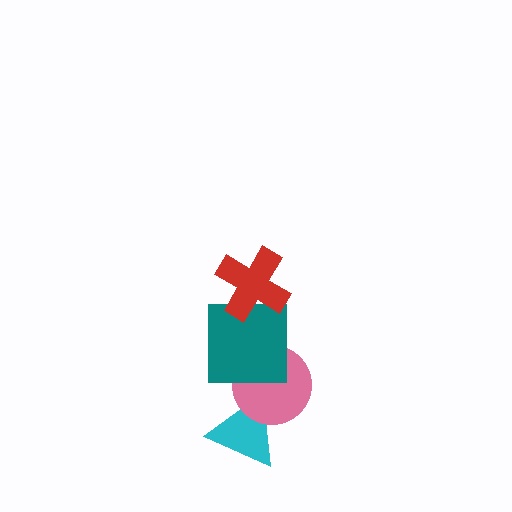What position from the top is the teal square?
The teal square is 2nd from the top.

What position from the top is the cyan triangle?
The cyan triangle is 4th from the top.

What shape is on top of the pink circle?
The teal square is on top of the pink circle.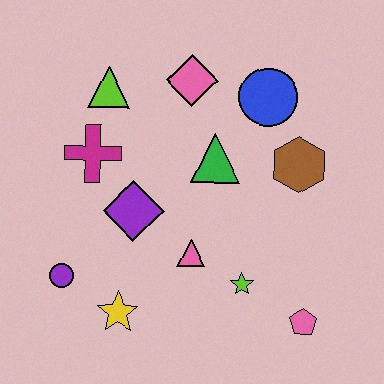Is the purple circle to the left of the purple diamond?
Yes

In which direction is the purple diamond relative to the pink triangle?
The purple diamond is to the left of the pink triangle.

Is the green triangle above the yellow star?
Yes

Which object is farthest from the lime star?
The lime triangle is farthest from the lime star.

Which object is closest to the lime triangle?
The magenta cross is closest to the lime triangle.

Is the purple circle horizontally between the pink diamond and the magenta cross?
No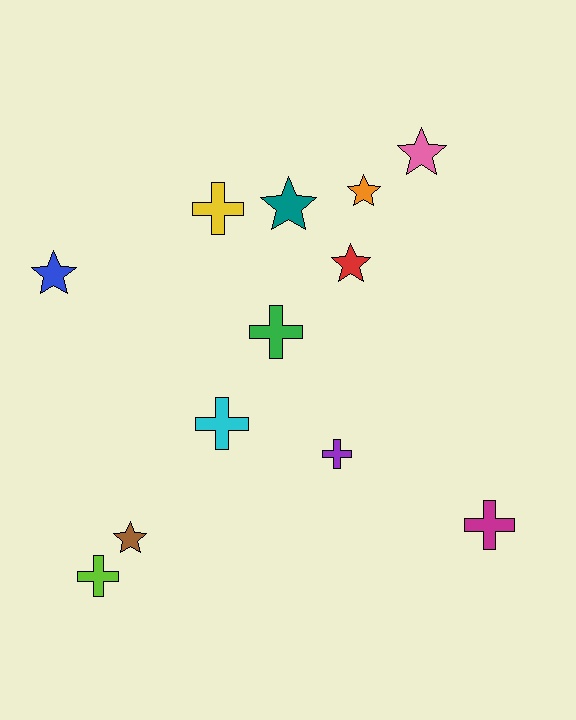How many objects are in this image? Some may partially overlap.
There are 12 objects.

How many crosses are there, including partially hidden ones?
There are 6 crosses.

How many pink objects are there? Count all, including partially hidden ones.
There is 1 pink object.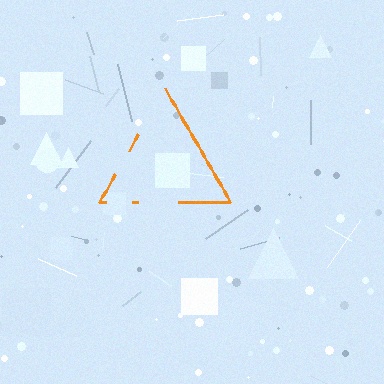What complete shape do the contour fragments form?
The contour fragments form a triangle.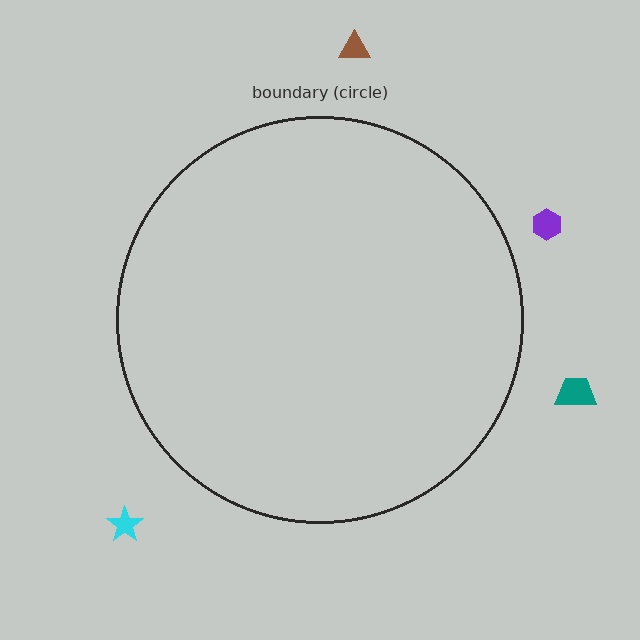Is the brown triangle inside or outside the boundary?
Outside.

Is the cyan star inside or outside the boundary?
Outside.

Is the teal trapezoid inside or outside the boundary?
Outside.